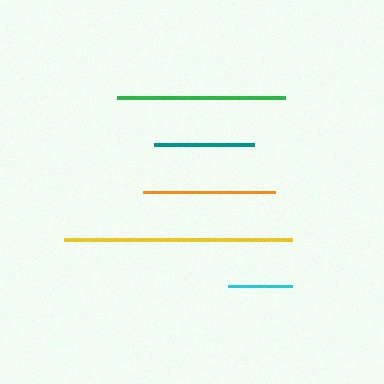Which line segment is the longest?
The yellow line is the longest at approximately 229 pixels.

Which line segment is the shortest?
The cyan line is the shortest at approximately 65 pixels.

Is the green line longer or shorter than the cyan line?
The green line is longer than the cyan line.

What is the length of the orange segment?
The orange segment is approximately 132 pixels long.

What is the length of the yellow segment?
The yellow segment is approximately 229 pixels long.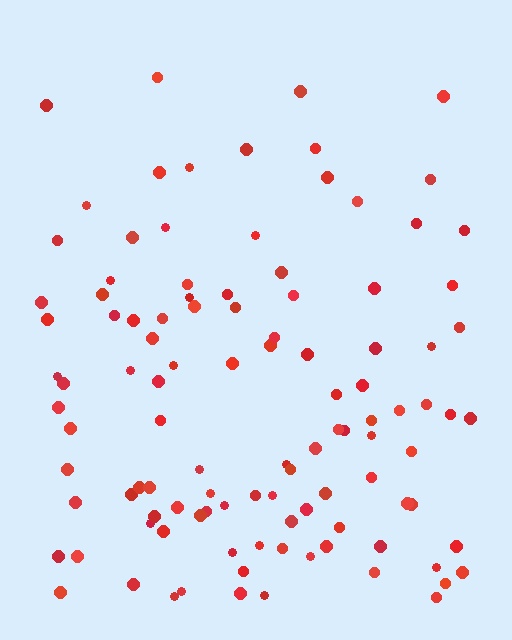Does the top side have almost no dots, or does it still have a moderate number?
Still a moderate number, just noticeably fewer than the bottom.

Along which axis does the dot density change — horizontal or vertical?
Vertical.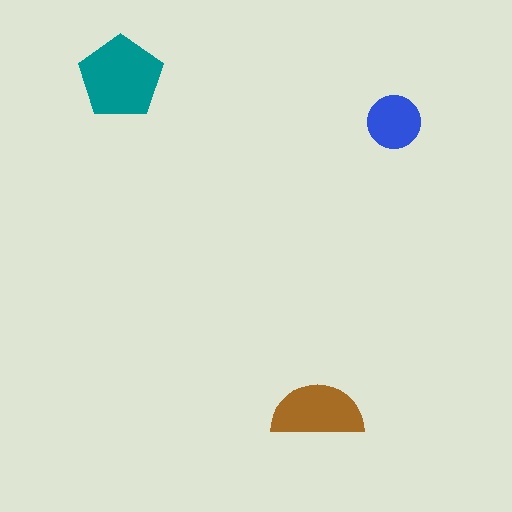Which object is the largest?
The teal pentagon.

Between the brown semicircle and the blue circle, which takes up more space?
The brown semicircle.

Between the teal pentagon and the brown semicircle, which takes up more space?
The teal pentagon.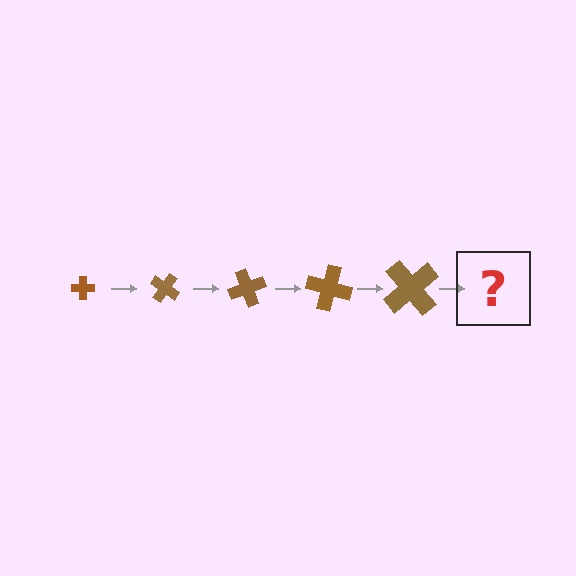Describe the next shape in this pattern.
It should be a cross, larger than the previous one and rotated 175 degrees from the start.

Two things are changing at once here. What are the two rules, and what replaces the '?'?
The two rules are that the cross grows larger each step and it rotates 35 degrees each step. The '?' should be a cross, larger than the previous one and rotated 175 degrees from the start.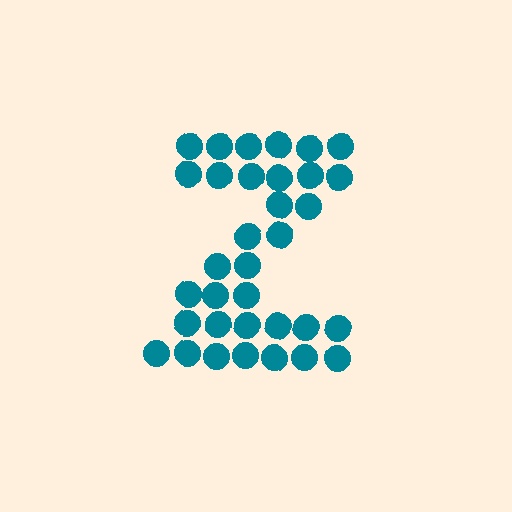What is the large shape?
The large shape is the letter Z.